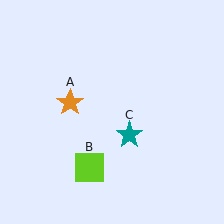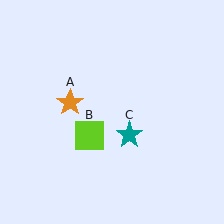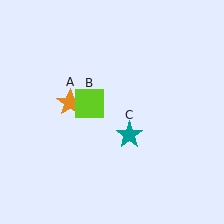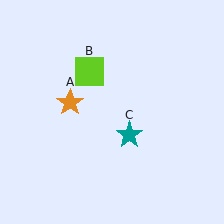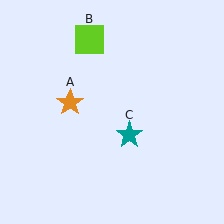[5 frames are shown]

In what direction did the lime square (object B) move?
The lime square (object B) moved up.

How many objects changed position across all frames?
1 object changed position: lime square (object B).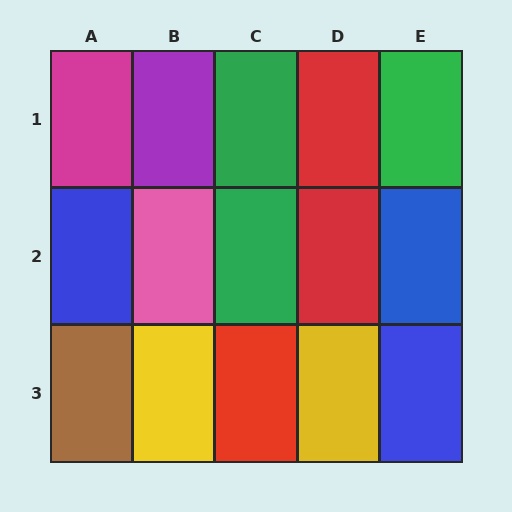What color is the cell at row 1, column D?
Red.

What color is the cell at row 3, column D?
Yellow.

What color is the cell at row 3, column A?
Brown.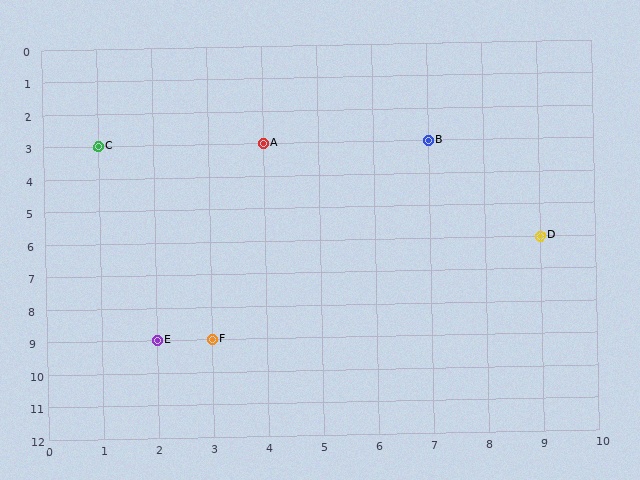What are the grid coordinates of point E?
Point E is at grid coordinates (2, 9).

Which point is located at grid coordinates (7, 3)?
Point B is at (7, 3).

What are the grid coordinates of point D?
Point D is at grid coordinates (9, 6).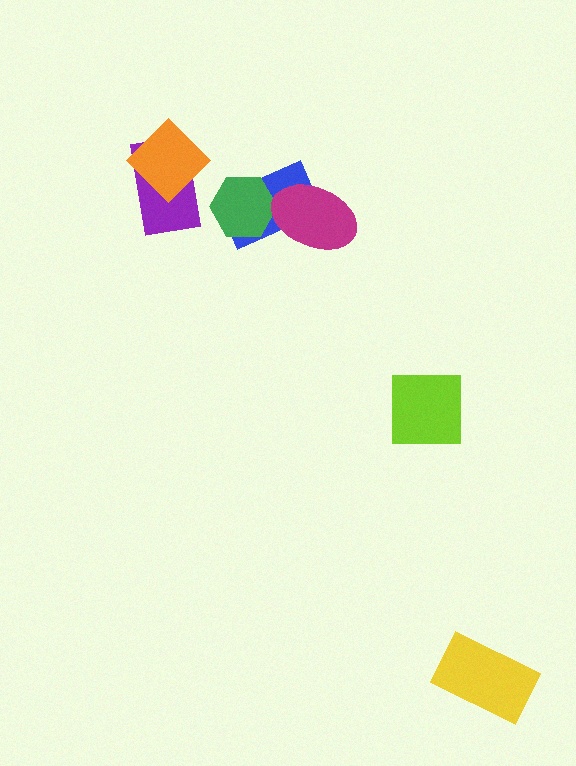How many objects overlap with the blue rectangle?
2 objects overlap with the blue rectangle.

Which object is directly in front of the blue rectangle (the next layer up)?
The green hexagon is directly in front of the blue rectangle.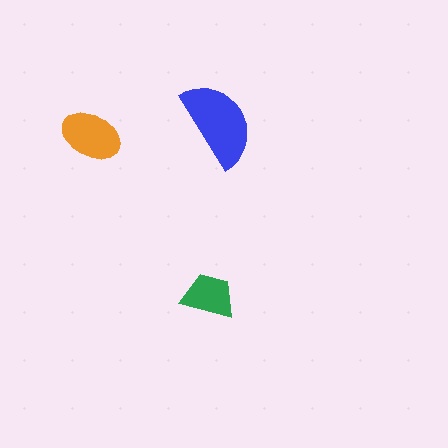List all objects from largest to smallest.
The blue semicircle, the orange ellipse, the green trapezoid.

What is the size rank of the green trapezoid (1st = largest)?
3rd.